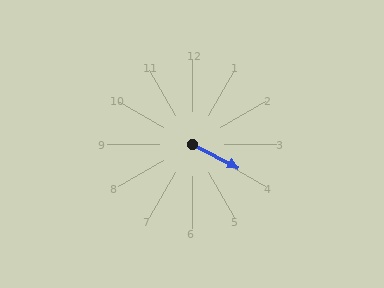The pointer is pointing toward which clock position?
Roughly 4 o'clock.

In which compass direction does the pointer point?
Southeast.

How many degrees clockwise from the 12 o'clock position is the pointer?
Approximately 118 degrees.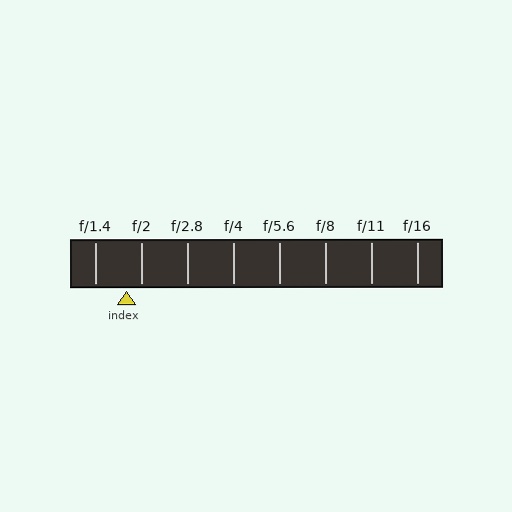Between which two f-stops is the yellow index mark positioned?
The index mark is between f/1.4 and f/2.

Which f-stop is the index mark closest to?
The index mark is closest to f/2.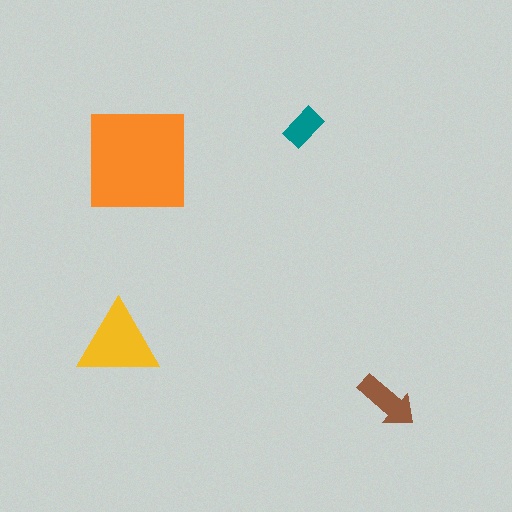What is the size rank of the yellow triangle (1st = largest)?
2nd.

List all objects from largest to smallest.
The orange square, the yellow triangle, the brown arrow, the teal rectangle.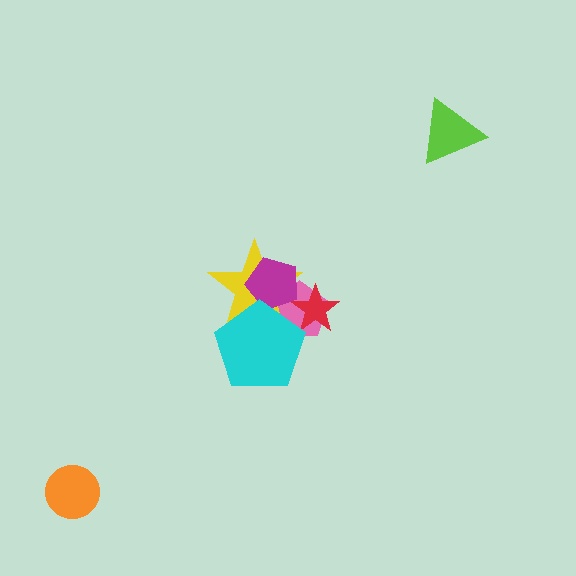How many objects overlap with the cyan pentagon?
3 objects overlap with the cyan pentagon.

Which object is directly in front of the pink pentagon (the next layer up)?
The red star is directly in front of the pink pentagon.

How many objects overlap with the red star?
2 objects overlap with the red star.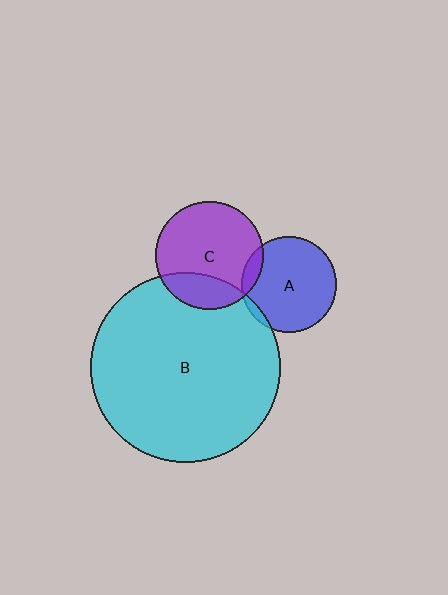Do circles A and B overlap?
Yes.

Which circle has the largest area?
Circle B (cyan).